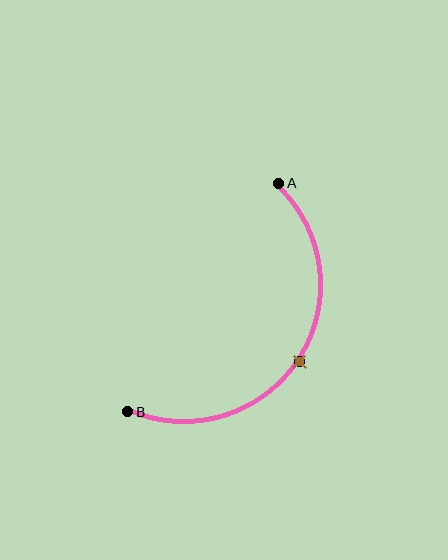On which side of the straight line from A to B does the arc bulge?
The arc bulges to the right of the straight line connecting A and B.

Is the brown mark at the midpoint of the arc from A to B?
Yes. The brown mark lies on the arc at equal arc-length from both A and B — it is the arc midpoint.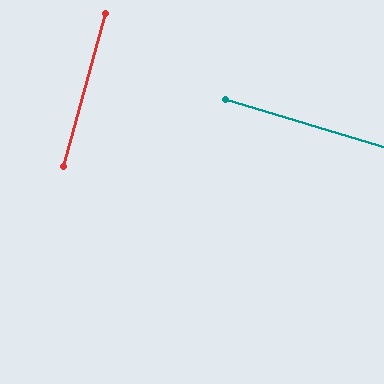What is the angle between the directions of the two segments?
Approximately 89 degrees.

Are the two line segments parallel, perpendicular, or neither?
Perpendicular — they meet at approximately 89°.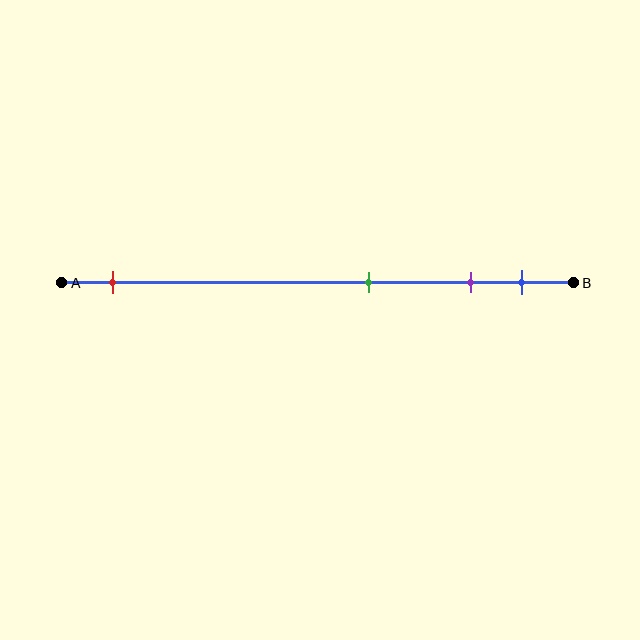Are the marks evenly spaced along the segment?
No, the marks are not evenly spaced.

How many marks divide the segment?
There are 4 marks dividing the segment.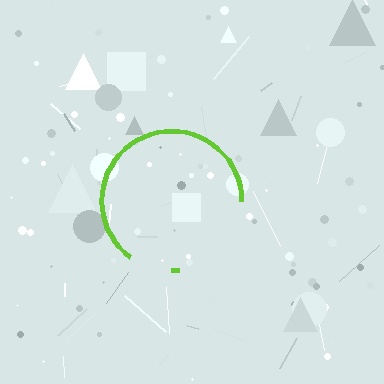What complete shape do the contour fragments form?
The contour fragments form a circle.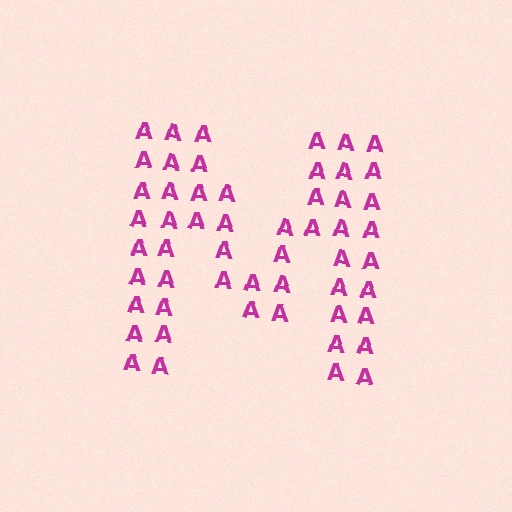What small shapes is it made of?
It is made of small letter A's.